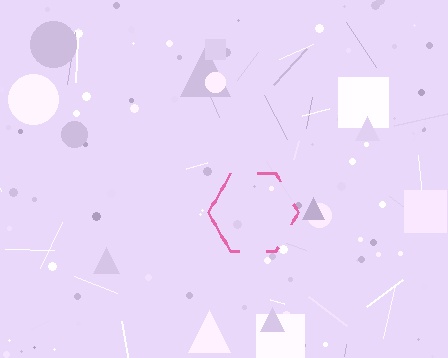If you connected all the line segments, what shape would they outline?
They would outline a hexagon.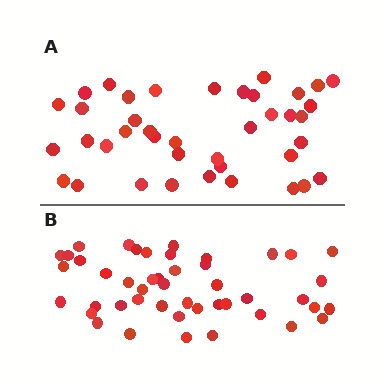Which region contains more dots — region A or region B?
Region B (the bottom region) has more dots.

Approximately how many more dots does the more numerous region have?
Region B has about 6 more dots than region A.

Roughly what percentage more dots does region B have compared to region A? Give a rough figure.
About 15% more.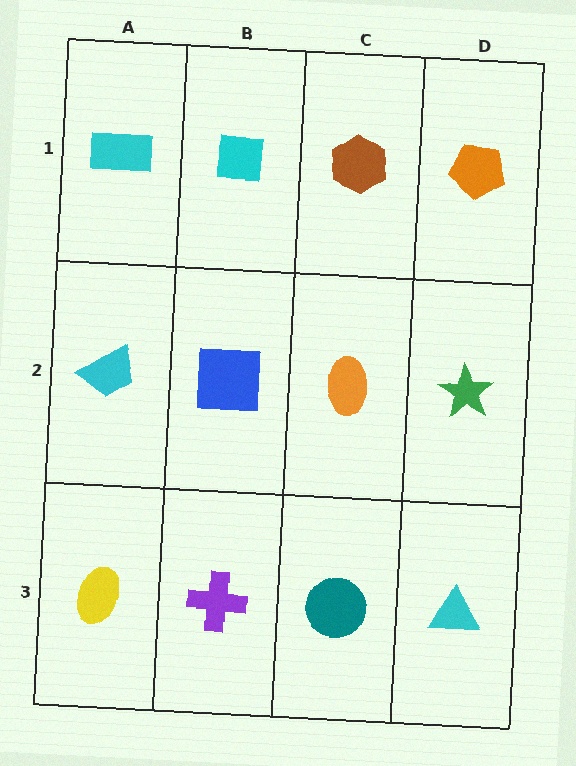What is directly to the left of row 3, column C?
A purple cross.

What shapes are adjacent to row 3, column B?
A blue square (row 2, column B), a yellow ellipse (row 3, column A), a teal circle (row 3, column C).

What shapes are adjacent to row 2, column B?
A cyan square (row 1, column B), a purple cross (row 3, column B), a cyan trapezoid (row 2, column A), an orange ellipse (row 2, column C).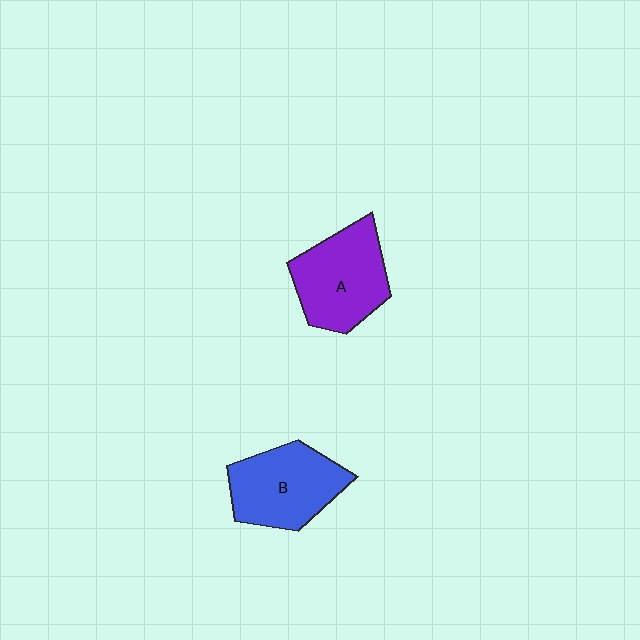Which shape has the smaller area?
Shape B (blue).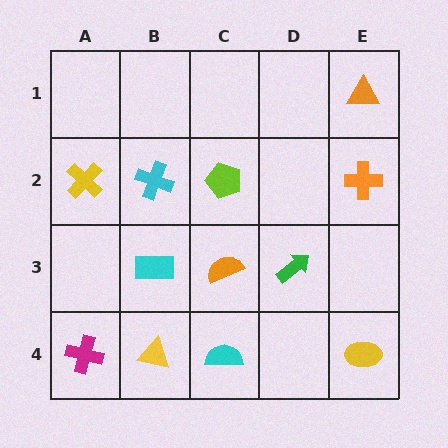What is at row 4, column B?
A yellow triangle.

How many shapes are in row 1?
1 shape.